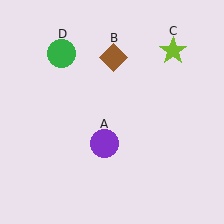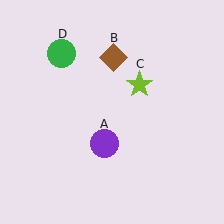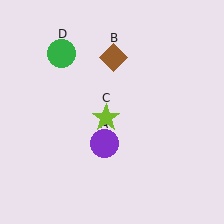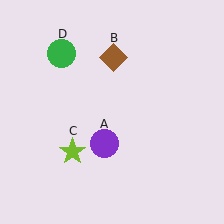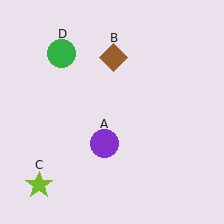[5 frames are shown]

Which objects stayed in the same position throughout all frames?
Purple circle (object A) and brown diamond (object B) and green circle (object D) remained stationary.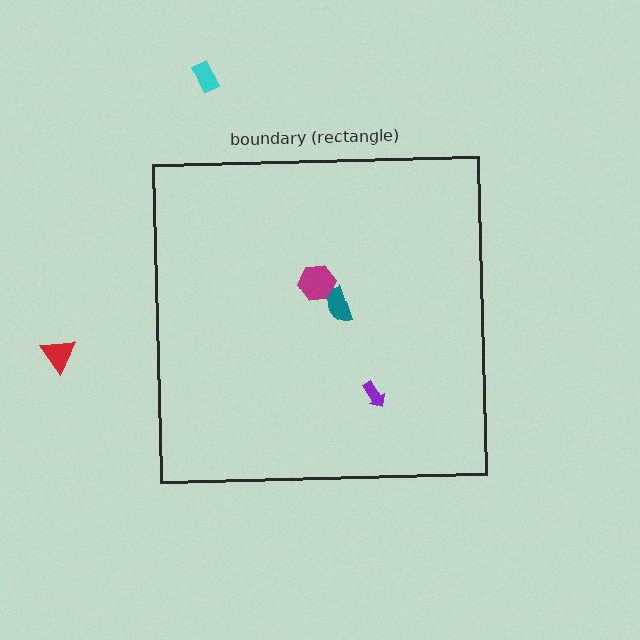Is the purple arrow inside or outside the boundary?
Inside.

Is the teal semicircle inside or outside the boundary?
Inside.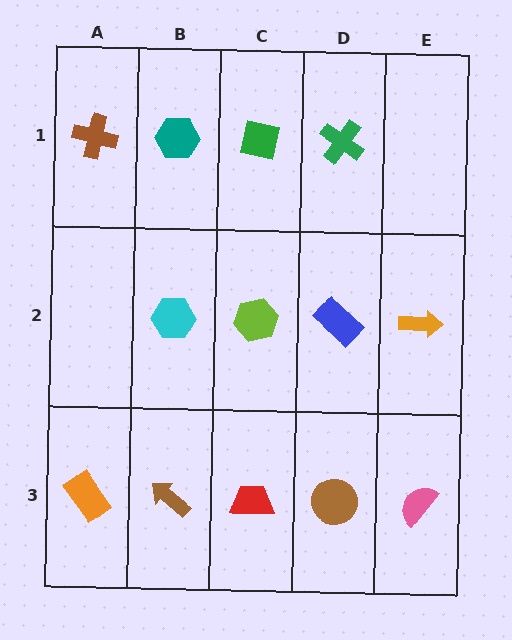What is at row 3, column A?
An orange rectangle.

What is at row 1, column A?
A brown cross.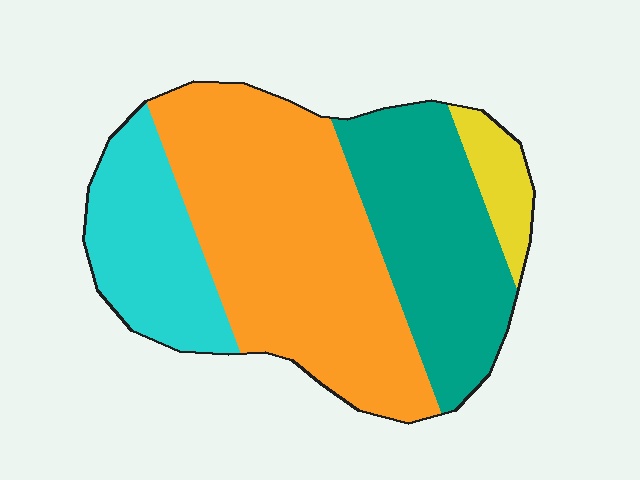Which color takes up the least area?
Yellow, at roughly 5%.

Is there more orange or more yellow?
Orange.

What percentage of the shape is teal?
Teal takes up about one quarter (1/4) of the shape.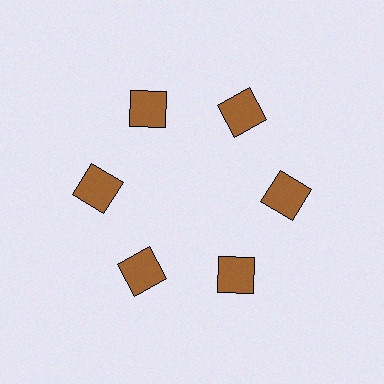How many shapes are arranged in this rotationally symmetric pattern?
There are 6 shapes, arranged in 6 groups of 1.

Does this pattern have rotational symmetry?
Yes, this pattern has 6-fold rotational symmetry. It looks the same after rotating 60 degrees around the center.